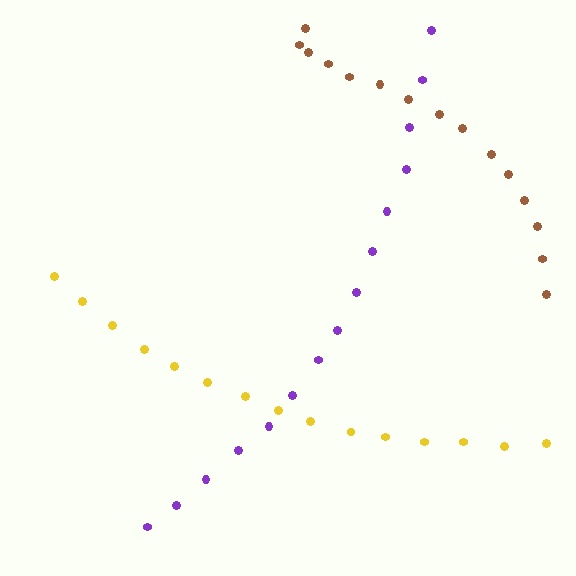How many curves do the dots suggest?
There are 3 distinct paths.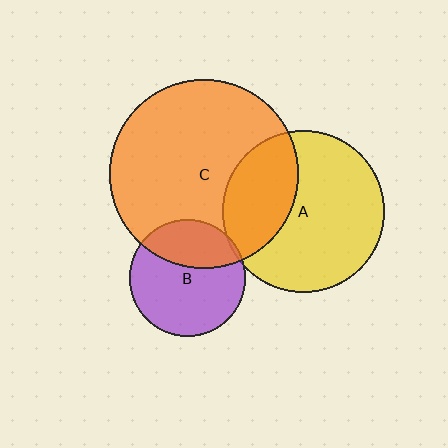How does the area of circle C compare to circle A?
Approximately 1.4 times.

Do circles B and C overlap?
Yes.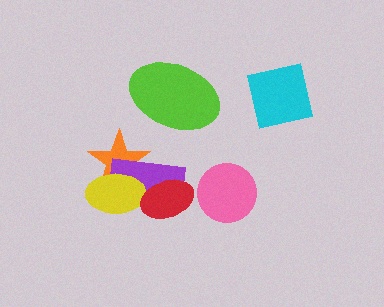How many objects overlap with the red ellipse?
2 objects overlap with the red ellipse.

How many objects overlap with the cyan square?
0 objects overlap with the cyan square.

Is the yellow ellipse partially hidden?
Yes, it is partially covered by another shape.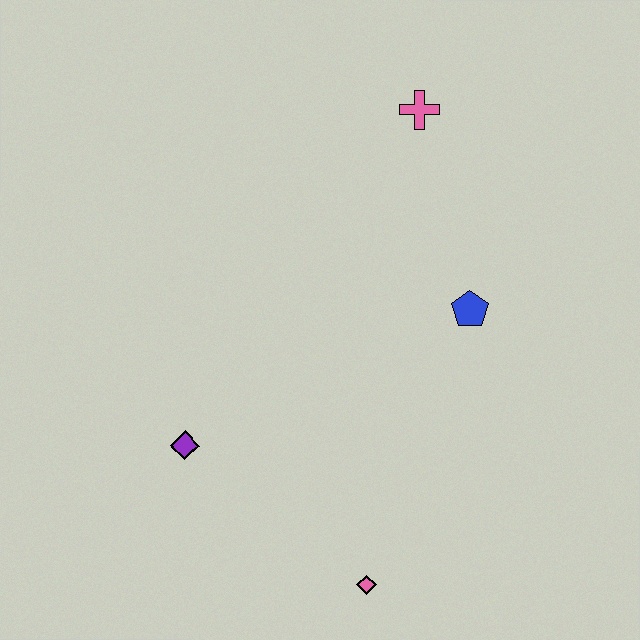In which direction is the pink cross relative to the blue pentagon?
The pink cross is above the blue pentagon.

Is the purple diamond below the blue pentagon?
Yes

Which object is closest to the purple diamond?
The pink diamond is closest to the purple diamond.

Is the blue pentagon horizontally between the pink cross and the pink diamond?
No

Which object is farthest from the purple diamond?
The pink cross is farthest from the purple diamond.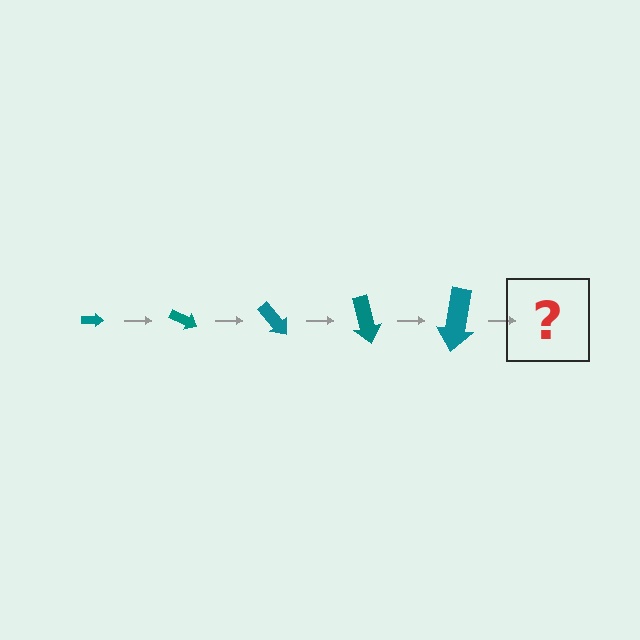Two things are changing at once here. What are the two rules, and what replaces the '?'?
The two rules are that the arrow grows larger each step and it rotates 25 degrees each step. The '?' should be an arrow, larger than the previous one and rotated 125 degrees from the start.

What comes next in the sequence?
The next element should be an arrow, larger than the previous one and rotated 125 degrees from the start.